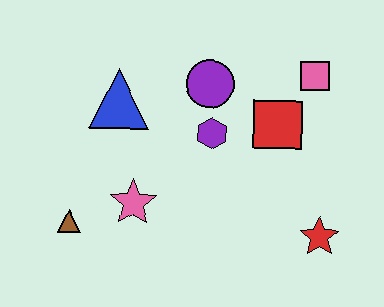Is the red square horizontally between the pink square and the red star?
No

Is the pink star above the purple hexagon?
No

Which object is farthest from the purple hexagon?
The brown triangle is farthest from the purple hexagon.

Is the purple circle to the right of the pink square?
No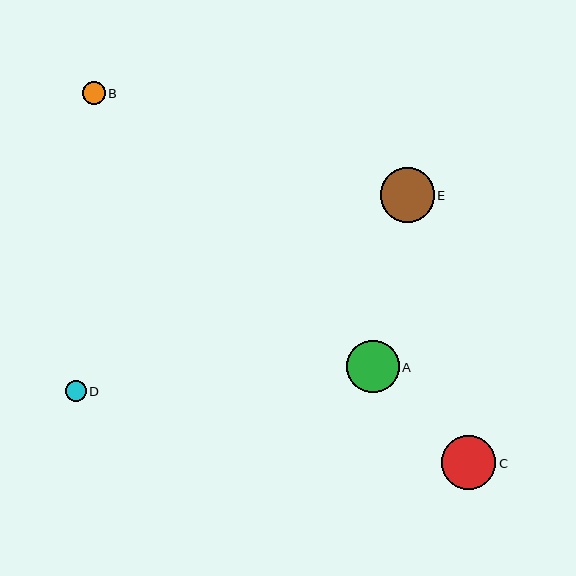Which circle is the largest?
Circle C is the largest with a size of approximately 54 pixels.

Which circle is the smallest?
Circle D is the smallest with a size of approximately 21 pixels.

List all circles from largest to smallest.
From largest to smallest: C, E, A, B, D.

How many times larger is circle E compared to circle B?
Circle E is approximately 2.4 times the size of circle B.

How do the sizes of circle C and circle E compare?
Circle C and circle E are approximately the same size.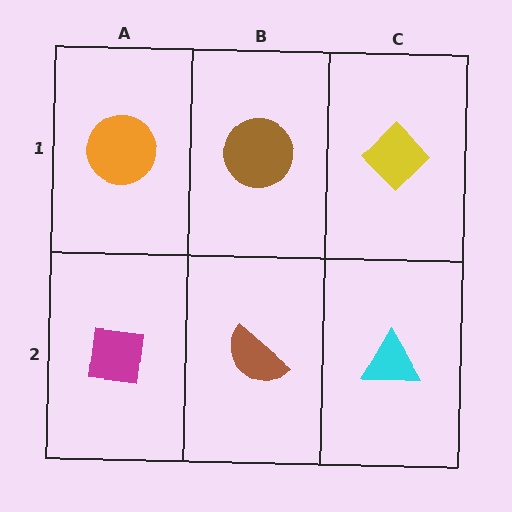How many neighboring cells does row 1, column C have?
2.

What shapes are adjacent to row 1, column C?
A cyan triangle (row 2, column C), a brown circle (row 1, column B).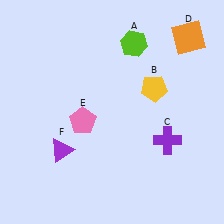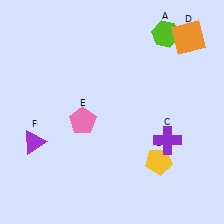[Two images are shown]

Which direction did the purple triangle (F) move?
The purple triangle (F) moved left.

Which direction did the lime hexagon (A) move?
The lime hexagon (A) moved right.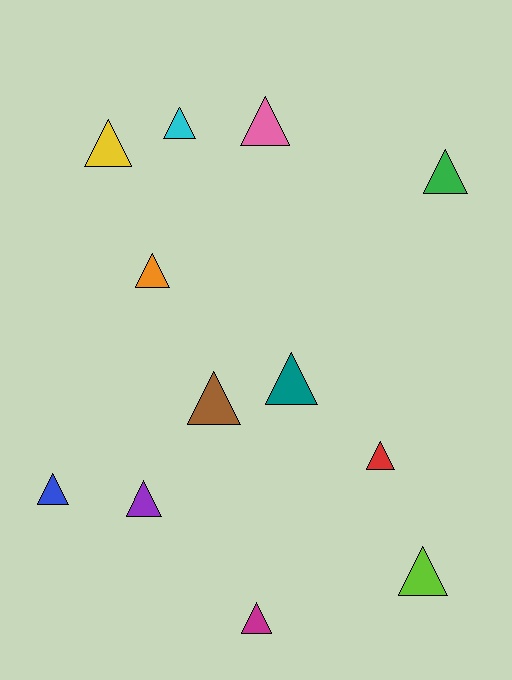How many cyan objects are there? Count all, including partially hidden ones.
There is 1 cyan object.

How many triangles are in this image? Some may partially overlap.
There are 12 triangles.